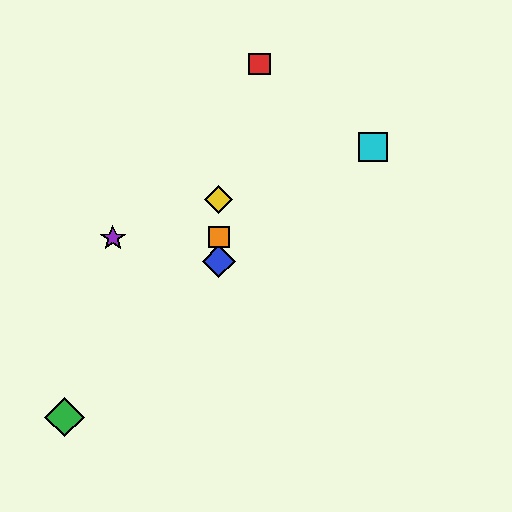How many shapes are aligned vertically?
3 shapes (the blue diamond, the yellow diamond, the orange square) are aligned vertically.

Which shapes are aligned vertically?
The blue diamond, the yellow diamond, the orange square are aligned vertically.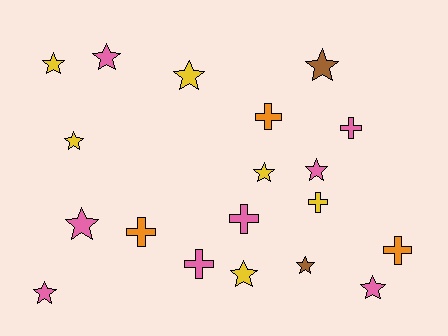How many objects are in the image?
There are 19 objects.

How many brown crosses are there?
There are no brown crosses.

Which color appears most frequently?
Pink, with 8 objects.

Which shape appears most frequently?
Star, with 12 objects.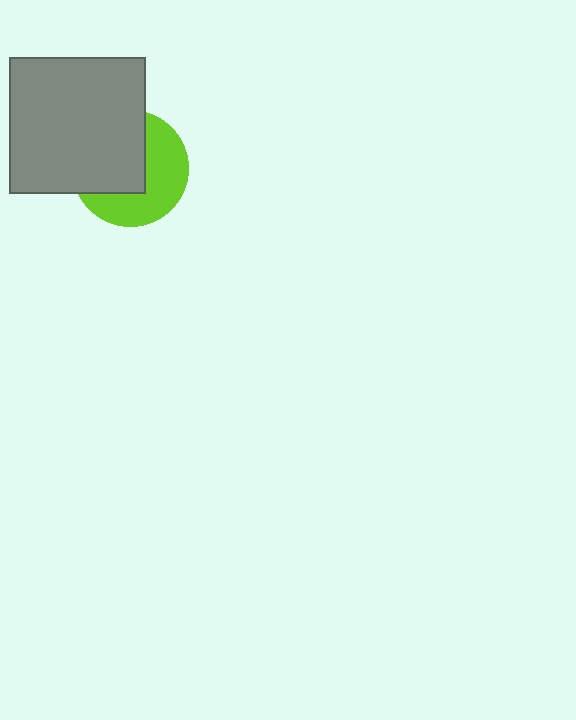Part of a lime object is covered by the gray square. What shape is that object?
It is a circle.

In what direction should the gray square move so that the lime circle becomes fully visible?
The gray square should move toward the upper-left. That is the shortest direction to clear the overlap and leave the lime circle fully visible.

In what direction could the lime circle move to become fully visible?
The lime circle could move toward the lower-right. That would shift it out from behind the gray square entirely.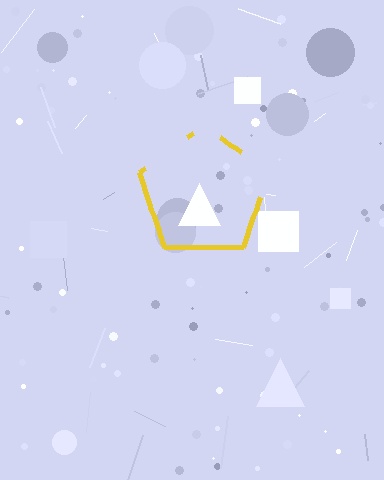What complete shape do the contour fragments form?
The contour fragments form a pentagon.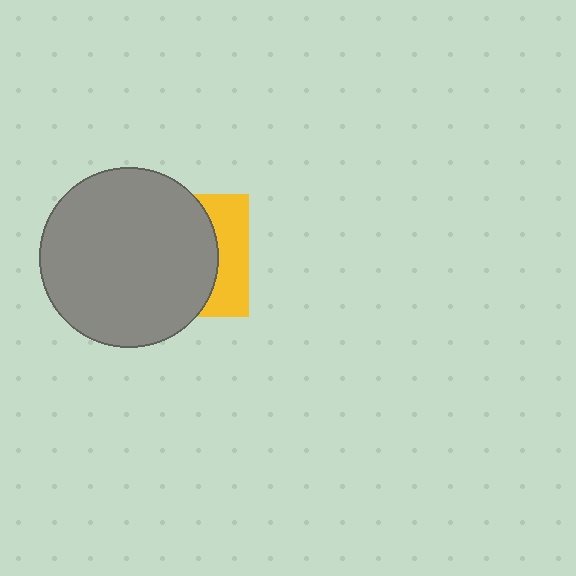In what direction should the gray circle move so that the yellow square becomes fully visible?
The gray circle should move left. That is the shortest direction to clear the overlap and leave the yellow square fully visible.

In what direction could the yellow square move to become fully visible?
The yellow square could move right. That would shift it out from behind the gray circle entirely.